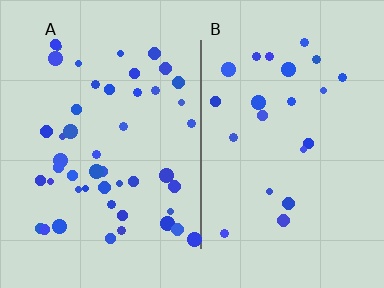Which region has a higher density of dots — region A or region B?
A (the left).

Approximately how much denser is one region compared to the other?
Approximately 2.2× — region A over region B.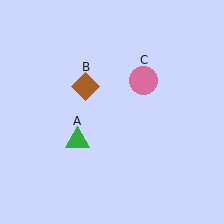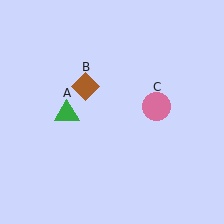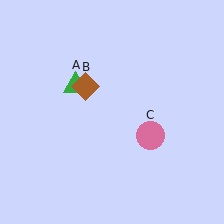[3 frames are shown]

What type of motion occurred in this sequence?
The green triangle (object A), pink circle (object C) rotated clockwise around the center of the scene.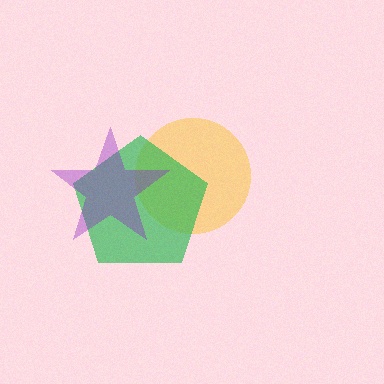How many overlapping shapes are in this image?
There are 3 overlapping shapes in the image.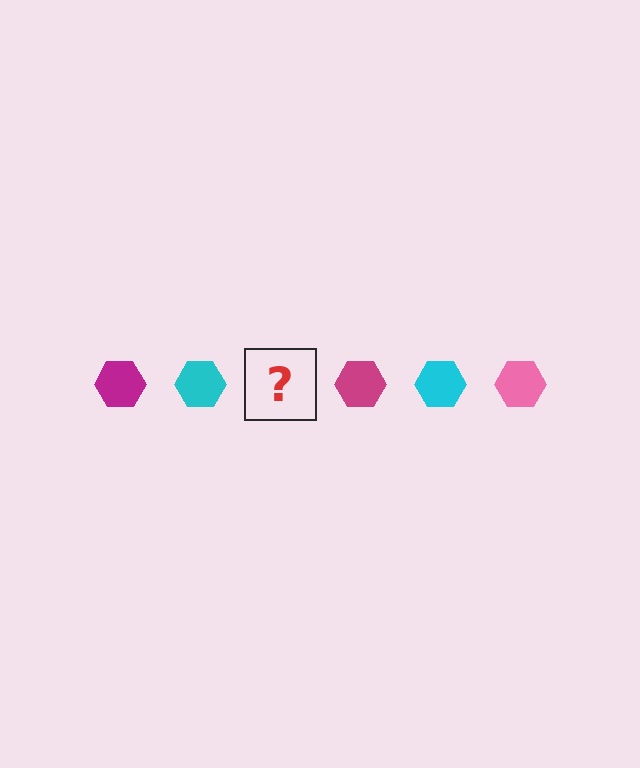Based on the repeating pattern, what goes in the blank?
The blank should be a pink hexagon.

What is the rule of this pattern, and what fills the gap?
The rule is that the pattern cycles through magenta, cyan, pink hexagons. The gap should be filled with a pink hexagon.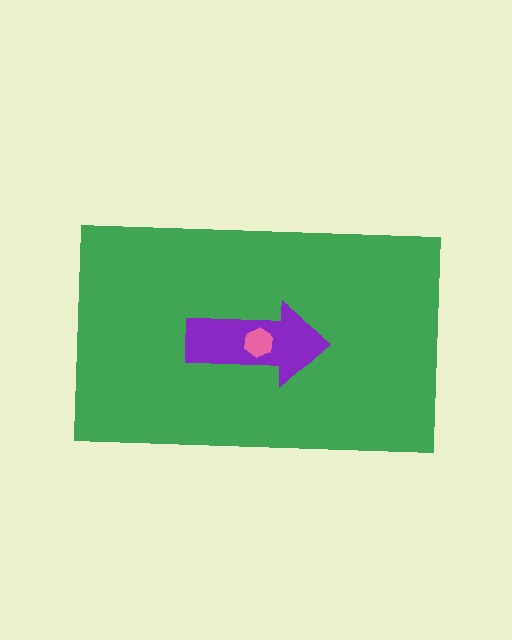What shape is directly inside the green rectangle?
The purple arrow.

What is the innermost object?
The pink hexagon.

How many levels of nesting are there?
3.